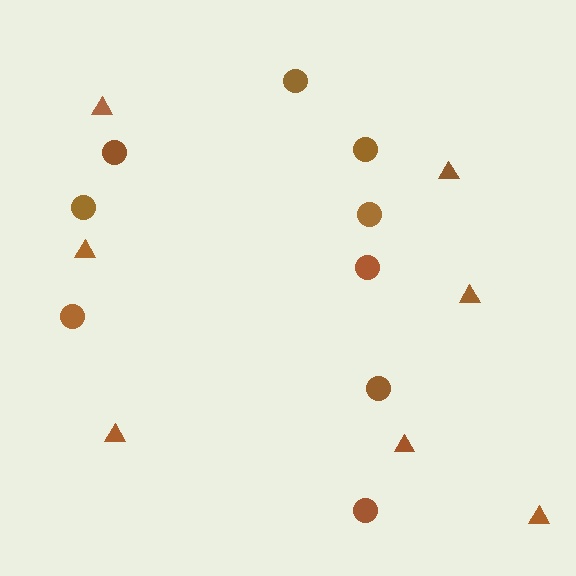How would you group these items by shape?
There are 2 groups: one group of circles (9) and one group of triangles (7).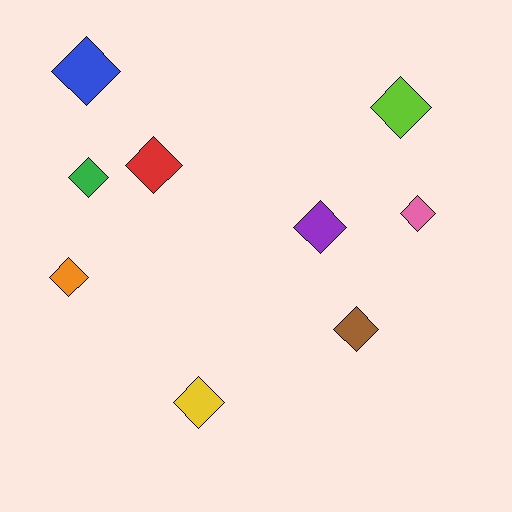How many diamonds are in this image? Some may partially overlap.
There are 9 diamonds.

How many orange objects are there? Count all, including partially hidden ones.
There is 1 orange object.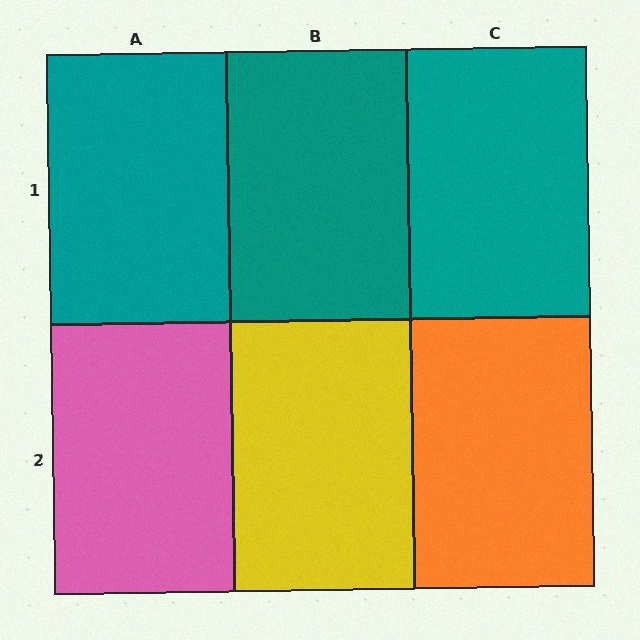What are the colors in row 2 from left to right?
Pink, yellow, orange.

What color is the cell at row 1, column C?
Teal.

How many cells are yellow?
1 cell is yellow.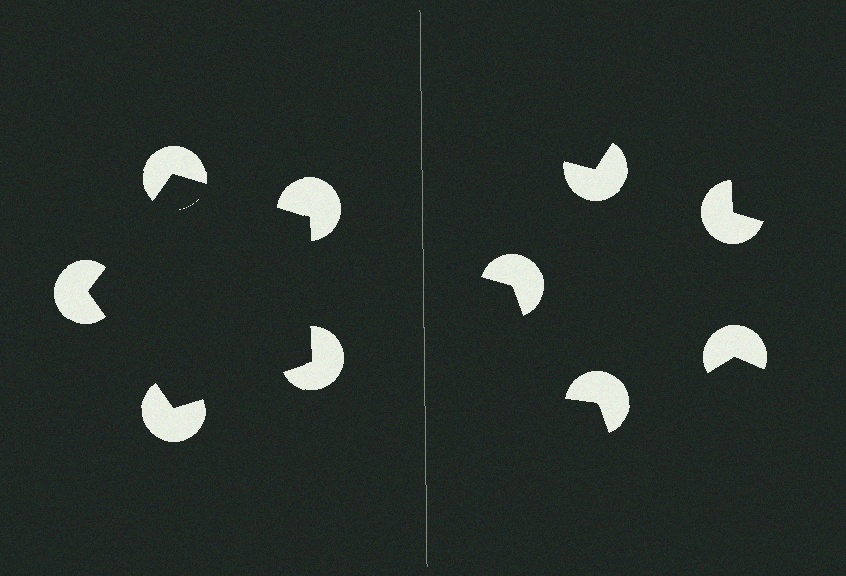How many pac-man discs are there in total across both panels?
10 — 5 on each side.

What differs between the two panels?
The pac-man discs are positioned identically on both sides; only the wedge orientations differ. On the left they align to a pentagon; on the right they are misaligned.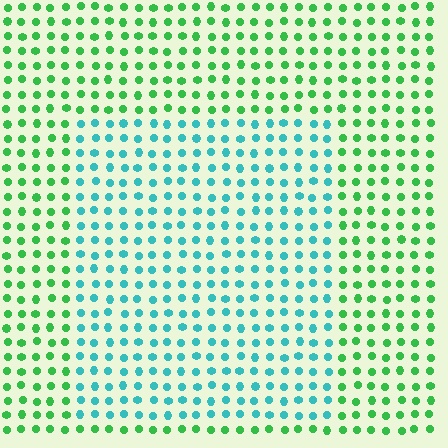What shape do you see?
I see a rectangle.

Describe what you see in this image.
The image is filled with small green elements in a uniform arrangement. A rectangle-shaped region is visible where the elements are tinted to a slightly different hue, forming a subtle color boundary.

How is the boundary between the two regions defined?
The boundary is defined purely by a slight shift in hue (about 51 degrees). Spacing, size, and orientation are identical on both sides.